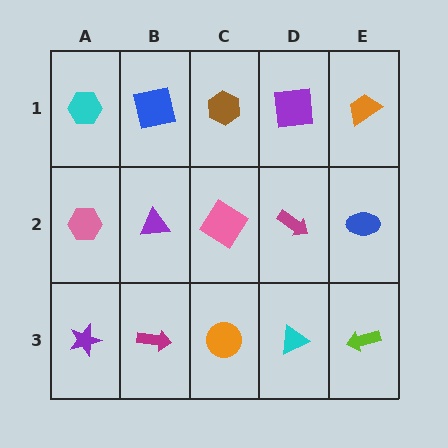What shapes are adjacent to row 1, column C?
A pink diamond (row 2, column C), a blue square (row 1, column B), a purple square (row 1, column D).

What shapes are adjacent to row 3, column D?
A magenta arrow (row 2, column D), an orange circle (row 3, column C), a lime arrow (row 3, column E).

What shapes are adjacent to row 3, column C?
A pink diamond (row 2, column C), a magenta arrow (row 3, column B), a cyan triangle (row 3, column D).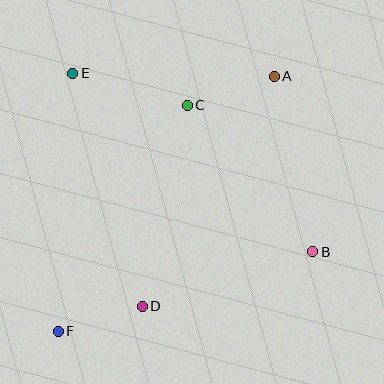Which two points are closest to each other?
Points D and F are closest to each other.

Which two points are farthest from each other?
Points A and F are farthest from each other.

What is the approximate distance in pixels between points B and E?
The distance between B and E is approximately 299 pixels.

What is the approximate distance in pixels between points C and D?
The distance between C and D is approximately 206 pixels.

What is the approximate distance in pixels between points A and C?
The distance between A and C is approximately 92 pixels.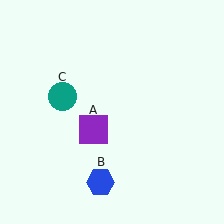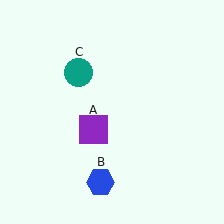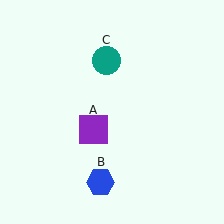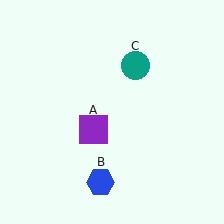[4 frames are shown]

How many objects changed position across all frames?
1 object changed position: teal circle (object C).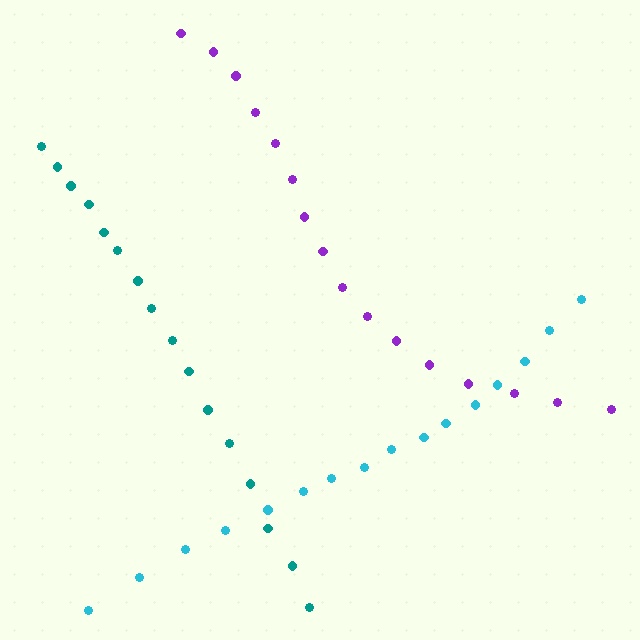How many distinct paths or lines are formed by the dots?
There are 3 distinct paths.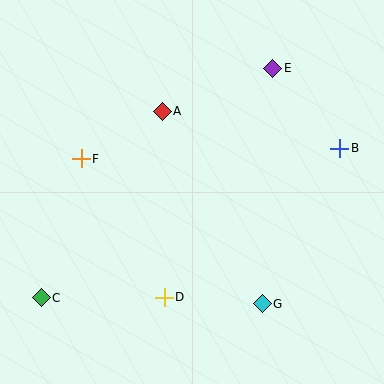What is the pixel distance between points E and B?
The distance between E and B is 104 pixels.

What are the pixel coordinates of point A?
Point A is at (162, 111).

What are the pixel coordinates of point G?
Point G is at (262, 304).